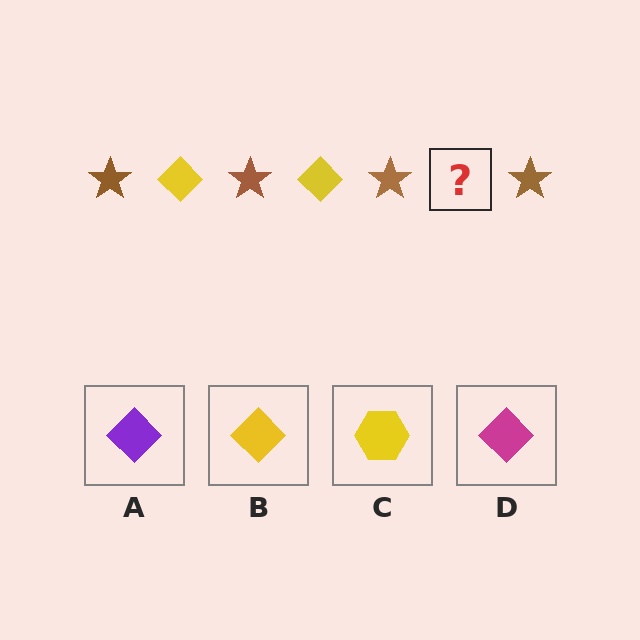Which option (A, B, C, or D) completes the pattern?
B.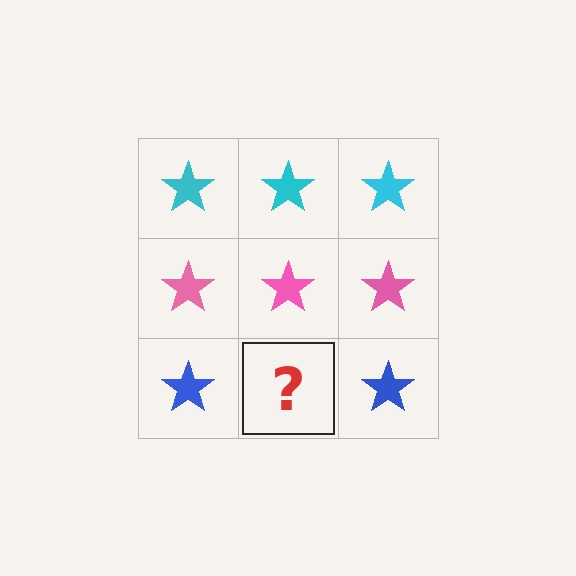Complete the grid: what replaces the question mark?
The question mark should be replaced with a blue star.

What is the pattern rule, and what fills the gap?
The rule is that each row has a consistent color. The gap should be filled with a blue star.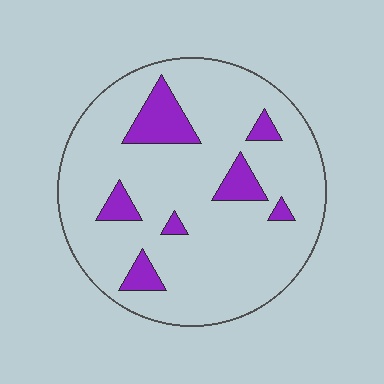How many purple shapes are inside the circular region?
7.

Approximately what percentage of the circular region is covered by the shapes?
Approximately 15%.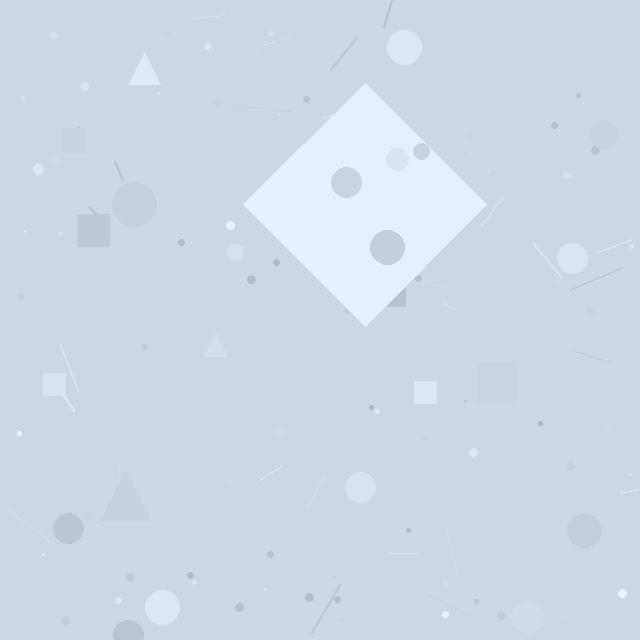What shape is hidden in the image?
A diamond is hidden in the image.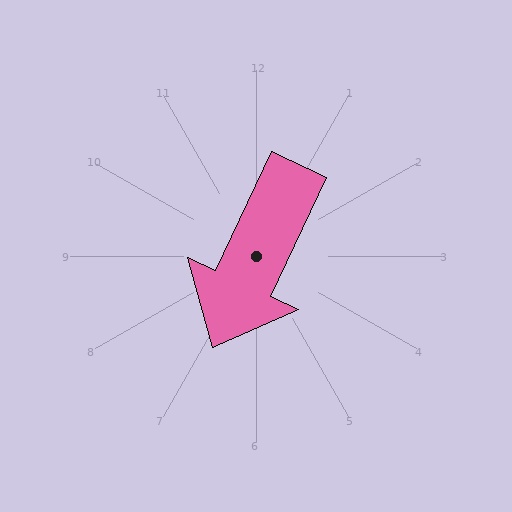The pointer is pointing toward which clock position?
Roughly 7 o'clock.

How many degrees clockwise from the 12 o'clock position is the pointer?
Approximately 205 degrees.